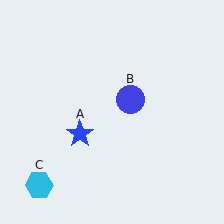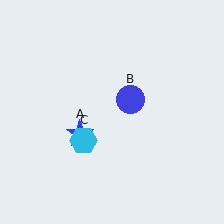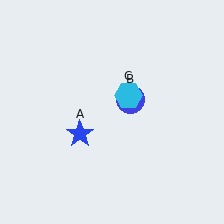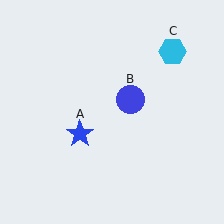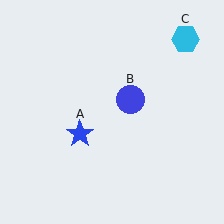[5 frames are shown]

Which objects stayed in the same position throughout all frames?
Blue star (object A) and blue circle (object B) remained stationary.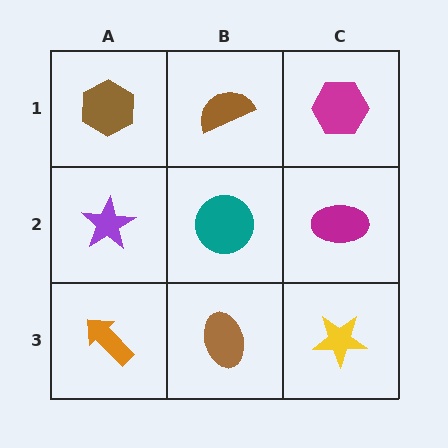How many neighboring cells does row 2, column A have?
3.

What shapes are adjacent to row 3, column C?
A magenta ellipse (row 2, column C), a brown ellipse (row 3, column B).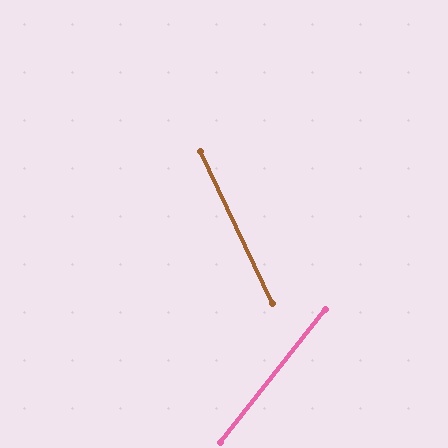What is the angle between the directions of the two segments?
Approximately 63 degrees.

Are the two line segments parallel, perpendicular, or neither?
Neither parallel nor perpendicular — they differ by about 63°.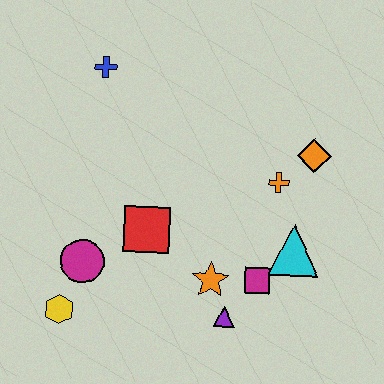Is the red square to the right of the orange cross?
No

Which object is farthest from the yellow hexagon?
The orange diamond is farthest from the yellow hexagon.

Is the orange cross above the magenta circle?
Yes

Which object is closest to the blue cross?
The red square is closest to the blue cross.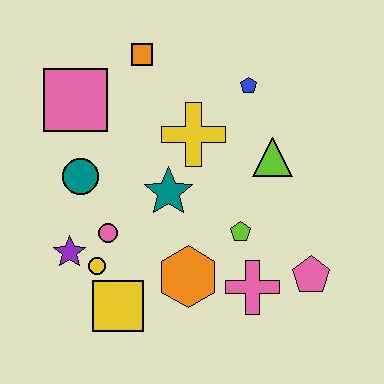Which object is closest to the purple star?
The yellow circle is closest to the purple star.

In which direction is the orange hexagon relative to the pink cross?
The orange hexagon is to the left of the pink cross.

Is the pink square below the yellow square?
No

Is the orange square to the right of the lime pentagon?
No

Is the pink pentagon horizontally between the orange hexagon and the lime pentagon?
No